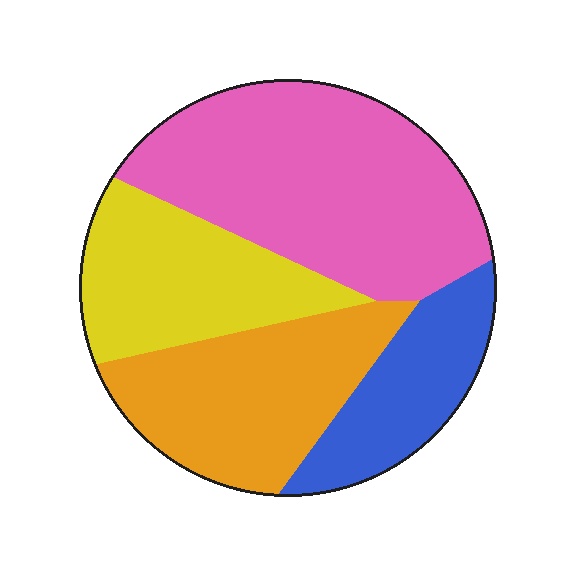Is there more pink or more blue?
Pink.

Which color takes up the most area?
Pink, at roughly 40%.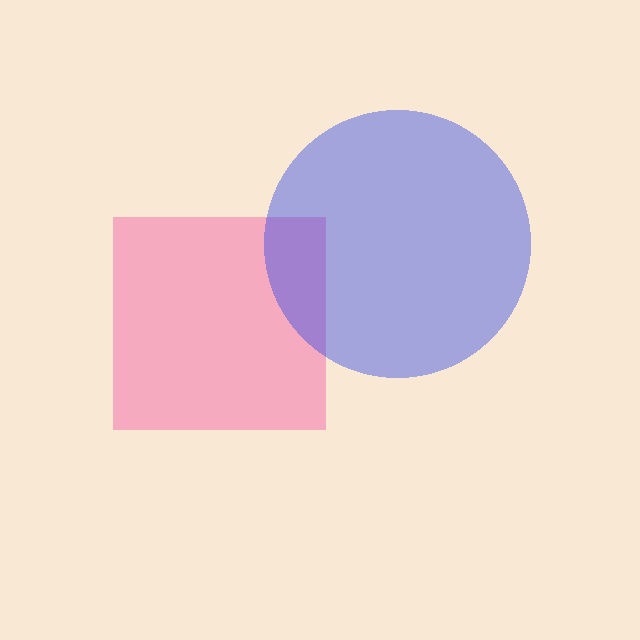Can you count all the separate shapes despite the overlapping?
Yes, there are 2 separate shapes.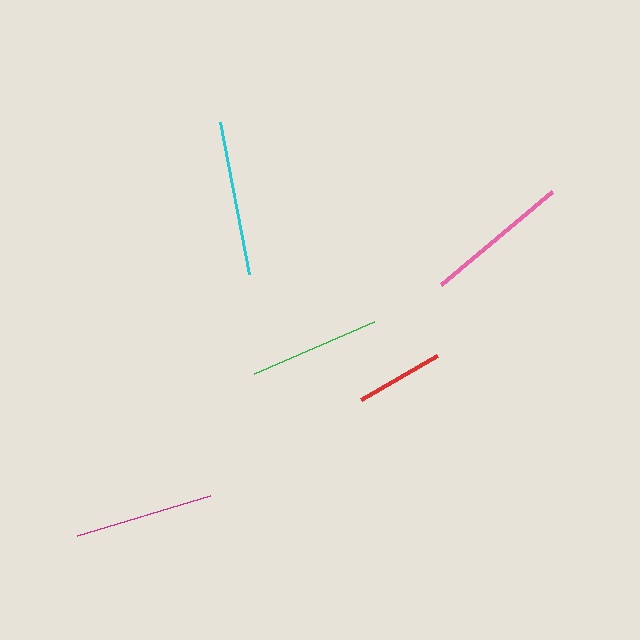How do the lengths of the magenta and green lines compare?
The magenta and green lines are approximately the same length.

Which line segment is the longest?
The cyan line is the longest at approximately 156 pixels.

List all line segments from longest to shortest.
From longest to shortest: cyan, pink, magenta, green, red.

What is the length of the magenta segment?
The magenta segment is approximately 139 pixels long.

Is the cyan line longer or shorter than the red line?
The cyan line is longer than the red line.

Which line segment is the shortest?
The red line is the shortest at approximately 88 pixels.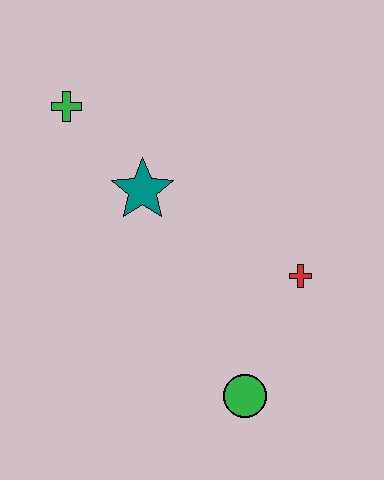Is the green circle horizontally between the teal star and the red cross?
Yes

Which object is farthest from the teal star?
The green circle is farthest from the teal star.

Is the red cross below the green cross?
Yes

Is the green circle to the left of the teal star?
No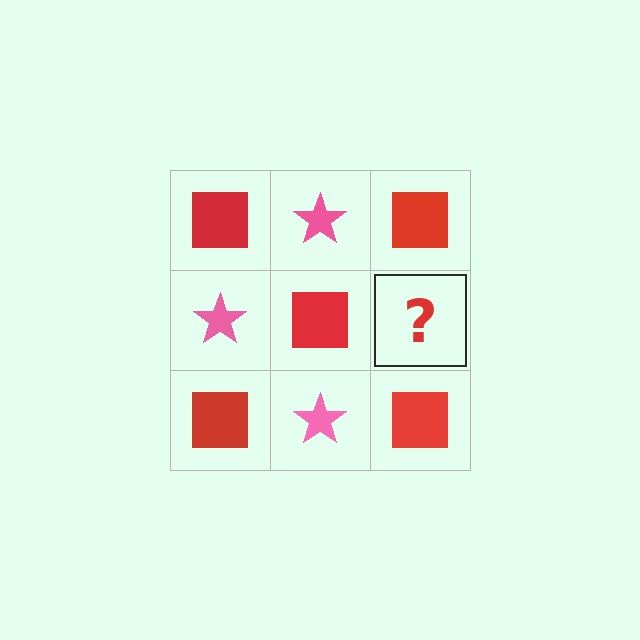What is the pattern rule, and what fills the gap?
The rule is that it alternates red square and pink star in a checkerboard pattern. The gap should be filled with a pink star.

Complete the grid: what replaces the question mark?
The question mark should be replaced with a pink star.